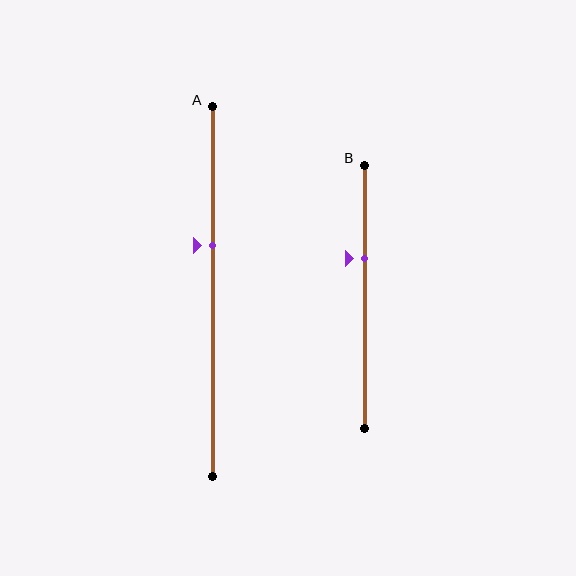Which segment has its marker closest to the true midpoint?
Segment A has its marker closest to the true midpoint.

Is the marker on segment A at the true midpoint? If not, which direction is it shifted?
No, the marker on segment A is shifted upward by about 13% of the segment length.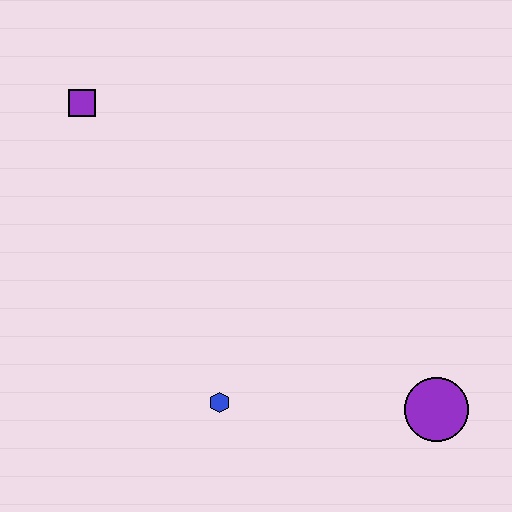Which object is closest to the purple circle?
The blue hexagon is closest to the purple circle.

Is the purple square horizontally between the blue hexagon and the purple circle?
No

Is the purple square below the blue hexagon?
No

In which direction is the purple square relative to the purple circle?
The purple square is to the left of the purple circle.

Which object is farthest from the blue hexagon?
The purple square is farthest from the blue hexagon.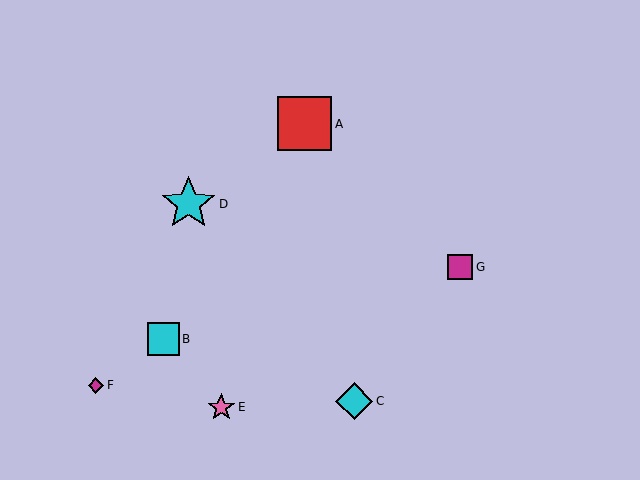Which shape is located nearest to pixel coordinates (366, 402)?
The cyan diamond (labeled C) at (354, 401) is nearest to that location.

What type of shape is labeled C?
Shape C is a cyan diamond.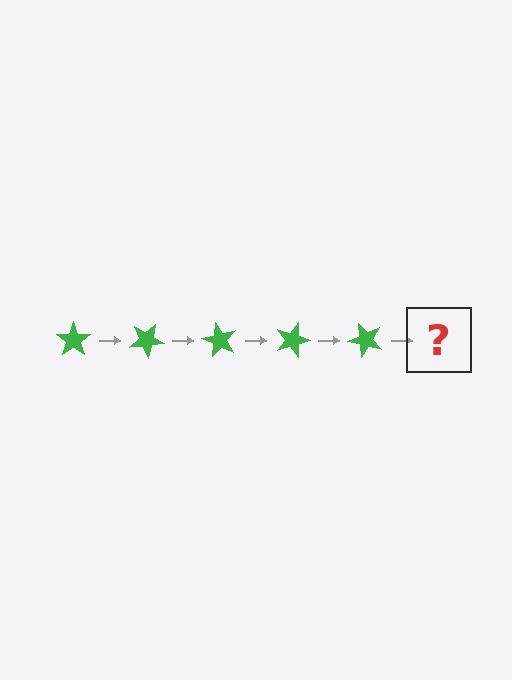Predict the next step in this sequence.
The next step is a green star rotated 150 degrees.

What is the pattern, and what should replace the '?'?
The pattern is that the star rotates 30 degrees each step. The '?' should be a green star rotated 150 degrees.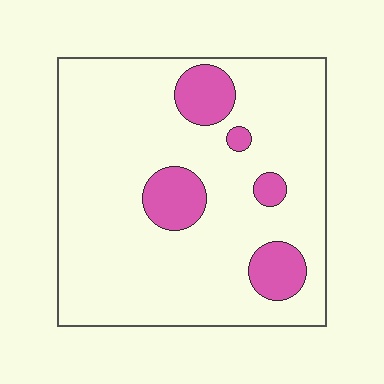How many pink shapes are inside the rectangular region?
5.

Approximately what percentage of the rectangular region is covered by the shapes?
Approximately 15%.